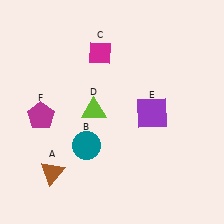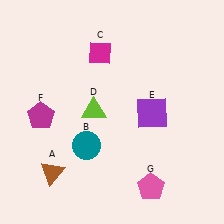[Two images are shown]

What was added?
A pink pentagon (G) was added in Image 2.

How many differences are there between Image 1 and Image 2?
There is 1 difference between the two images.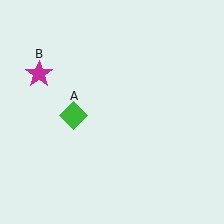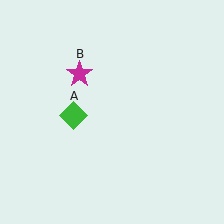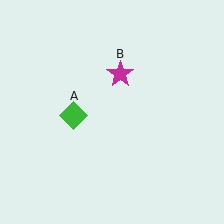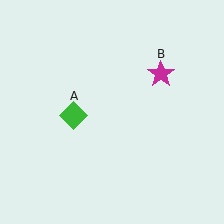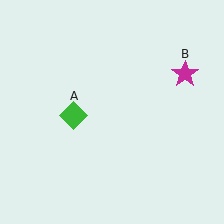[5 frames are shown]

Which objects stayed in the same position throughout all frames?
Green diamond (object A) remained stationary.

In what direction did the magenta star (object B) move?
The magenta star (object B) moved right.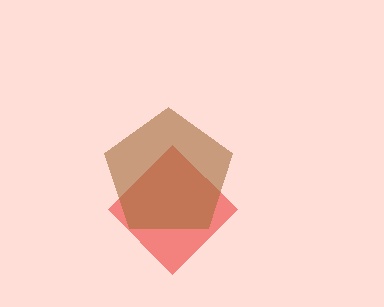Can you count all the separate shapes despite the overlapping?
Yes, there are 2 separate shapes.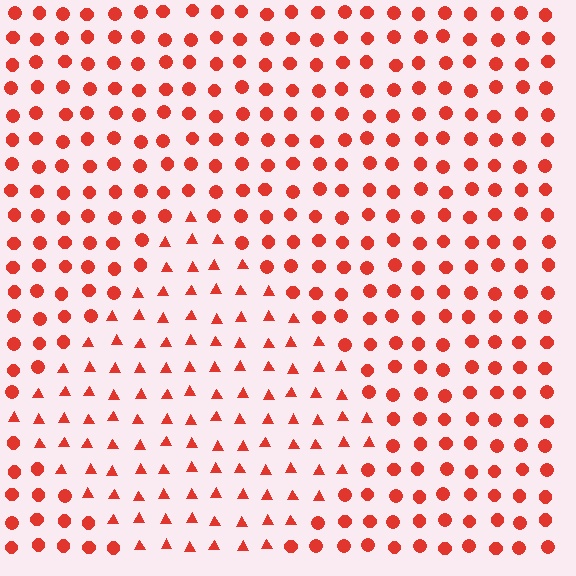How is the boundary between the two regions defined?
The boundary is defined by a change in element shape: triangles inside vs. circles outside. All elements share the same color and spacing.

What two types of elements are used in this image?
The image uses triangles inside the diamond region and circles outside it.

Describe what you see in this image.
The image is filled with small red elements arranged in a uniform grid. A diamond-shaped region contains triangles, while the surrounding area contains circles. The boundary is defined purely by the change in element shape.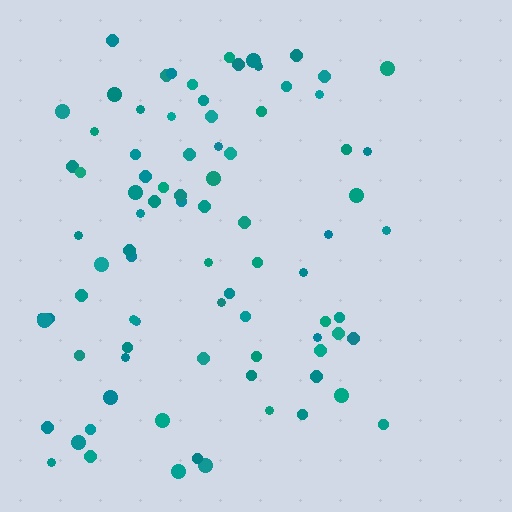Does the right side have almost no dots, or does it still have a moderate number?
Still a moderate number, just noticeably fewer than the left.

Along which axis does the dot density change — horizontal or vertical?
Horizontal.